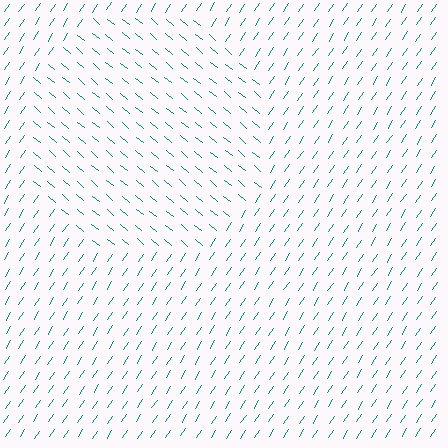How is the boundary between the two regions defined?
The boundary is defined purely by a change in line orientation (approximately 84 degrees difference). All lines are the same color and thickness.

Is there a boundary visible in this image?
Yes, there is a texture boundary formed by a change in line orientation.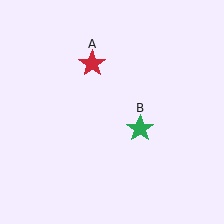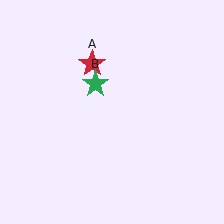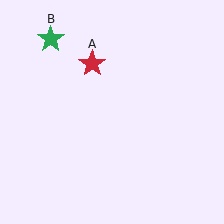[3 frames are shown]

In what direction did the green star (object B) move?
The green star (object B) moved up and to the left.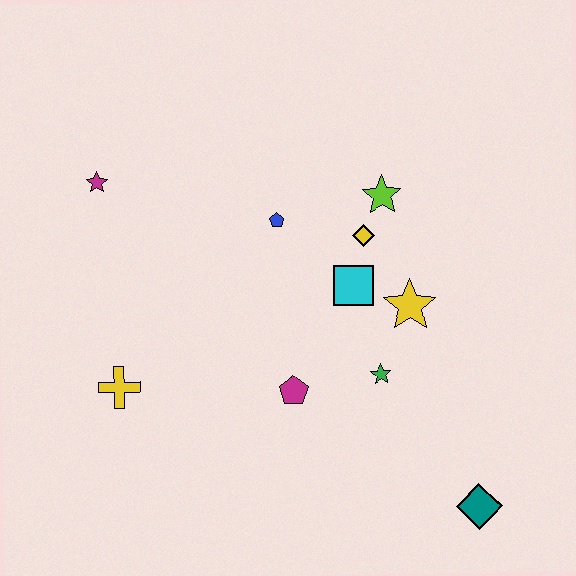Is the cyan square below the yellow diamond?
Yes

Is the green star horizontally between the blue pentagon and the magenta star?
No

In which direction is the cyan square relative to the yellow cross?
The cyan square is to the right of the yellow cross.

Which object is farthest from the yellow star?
The magenta star is farthest from the yellow star.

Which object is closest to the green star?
The yellow star is closest to the green star.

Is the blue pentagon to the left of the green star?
Yes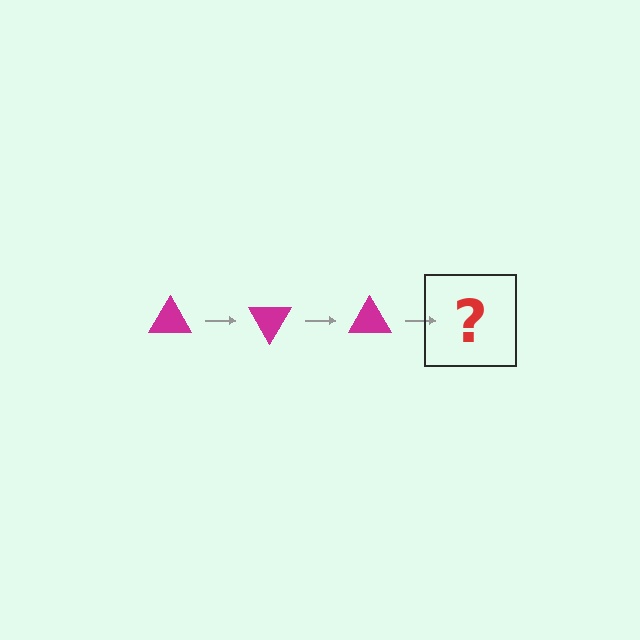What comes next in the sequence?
The next element should be a magenta triangle rotated 180 degrees.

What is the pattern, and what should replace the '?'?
The pattern is that the triangle rotates 60 degrees each step. The '?' should be a magenta triangle rotated 180 degrees.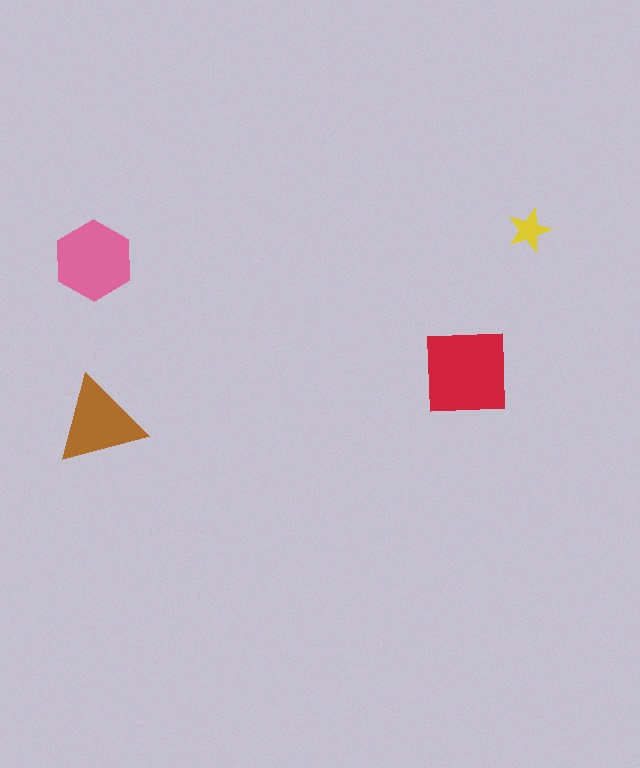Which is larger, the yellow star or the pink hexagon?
The pink hexagon.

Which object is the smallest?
The yellow star.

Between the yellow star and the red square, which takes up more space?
The red square.